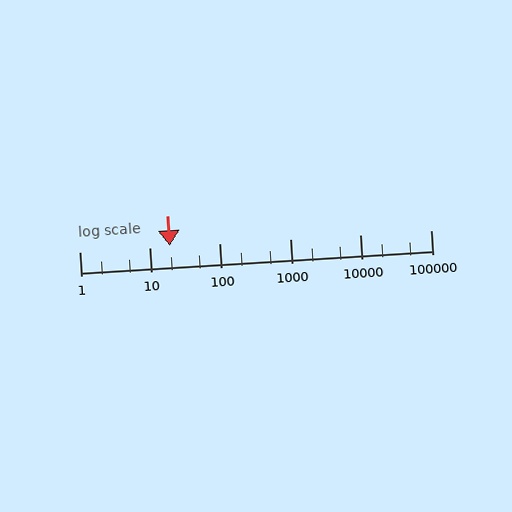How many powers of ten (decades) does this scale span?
The scale spans 5 decades, from 1 to 100000.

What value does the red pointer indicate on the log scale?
The pointer indicates approximately 19.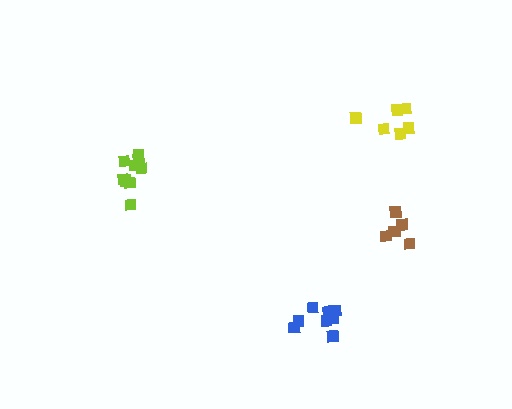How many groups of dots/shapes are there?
There are 4 groups.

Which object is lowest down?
The blue cluster is bottommost.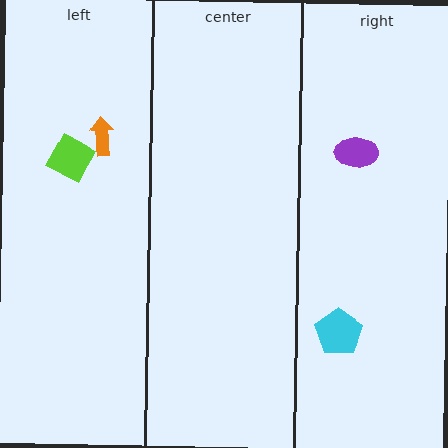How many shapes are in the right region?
2.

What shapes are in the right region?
The cyan pentagon, the purple ellipse.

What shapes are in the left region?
The lime diamond, the orange arrow.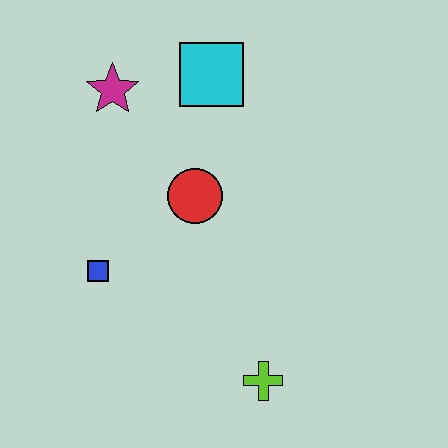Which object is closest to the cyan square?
The magenta star is closest to the cyan square.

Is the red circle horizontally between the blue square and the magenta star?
No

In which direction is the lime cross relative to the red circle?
The lime cross is below the red circle.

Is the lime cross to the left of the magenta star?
No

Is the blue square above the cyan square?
No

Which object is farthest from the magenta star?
The lime cross is farthest from the magenta star.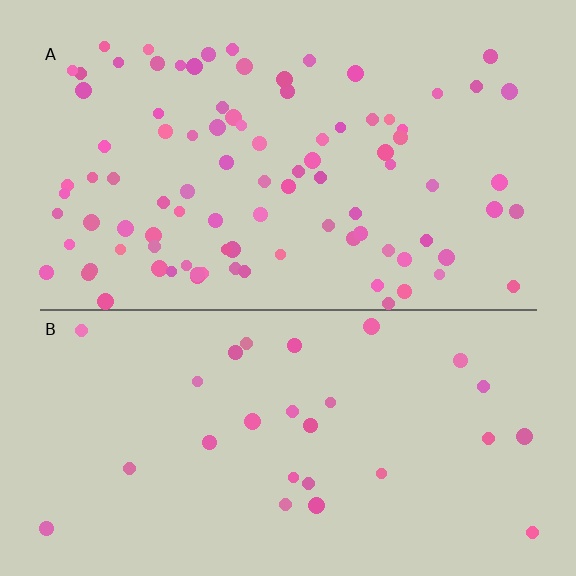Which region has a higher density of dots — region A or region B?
A (the top).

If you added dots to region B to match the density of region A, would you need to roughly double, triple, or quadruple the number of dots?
Approximately triple.